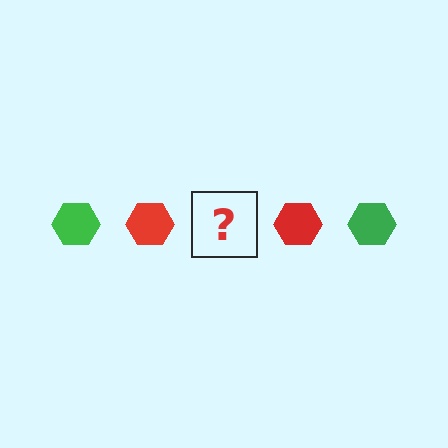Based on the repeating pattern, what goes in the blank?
The blank should be a green hexagon.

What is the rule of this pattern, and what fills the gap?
The rule is that the pattern cycles through green, red hexagons. The gap should be filled with a green hexagon.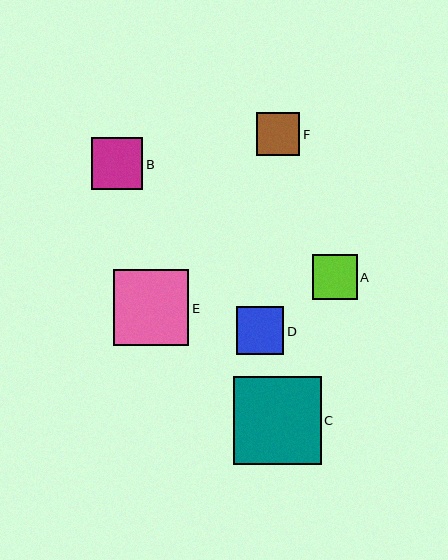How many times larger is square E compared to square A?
Square E is approximately 1.7 times the size of square A.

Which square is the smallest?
Square F is the smallest with a size of approximately 43 pixels.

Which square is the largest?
Square C is the largest with a size of approximately 87 pixels.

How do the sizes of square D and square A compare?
Square D and square A are approximately the same size.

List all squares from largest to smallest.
From largest to smallest: C, E, B, D, A, F.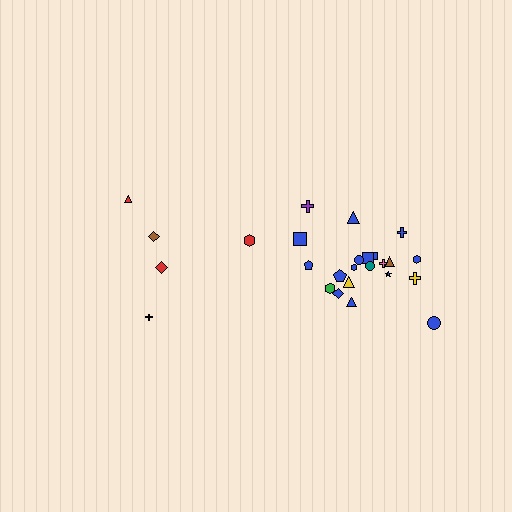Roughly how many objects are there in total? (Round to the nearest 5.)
Roughly 25 objects in total.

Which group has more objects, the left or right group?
The right group.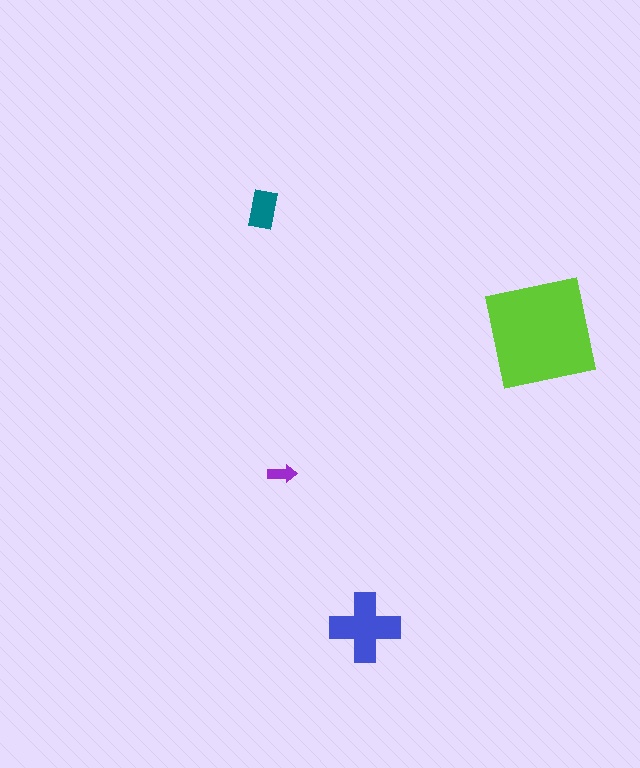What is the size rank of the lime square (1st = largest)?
1st.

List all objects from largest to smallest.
The lime square, the blue cross, the teal rectangle, the purple arrow.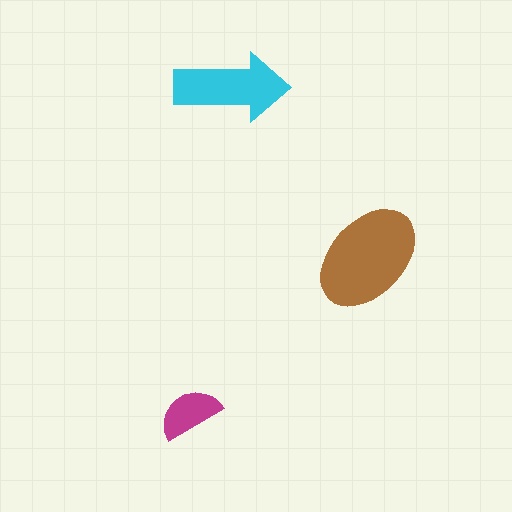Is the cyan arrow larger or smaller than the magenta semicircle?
Larger.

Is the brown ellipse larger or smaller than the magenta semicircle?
Larger.